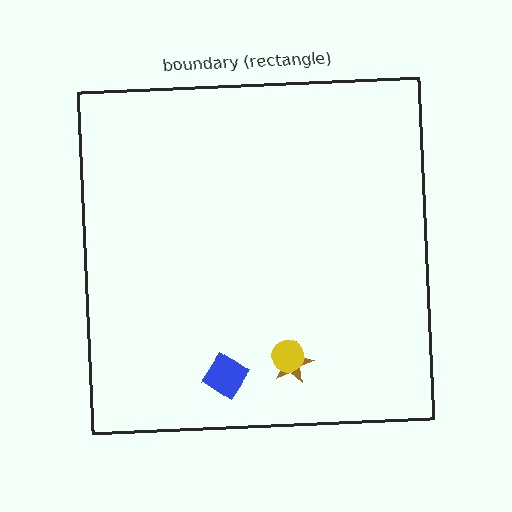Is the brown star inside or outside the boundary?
Inside.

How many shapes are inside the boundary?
3 inside, 0 outside.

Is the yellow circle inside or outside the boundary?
Inside.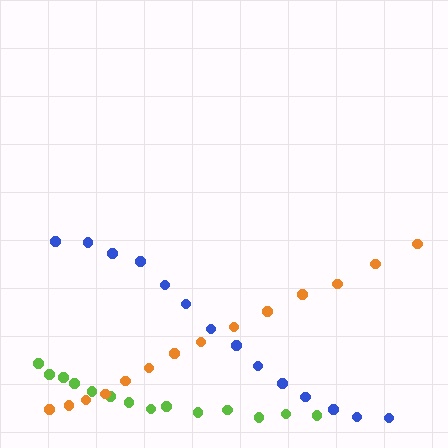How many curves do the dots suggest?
There are 3 distinct paths.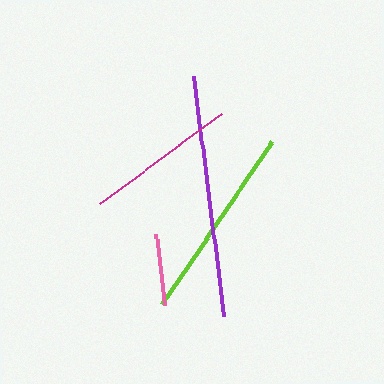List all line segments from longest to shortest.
From longest to shortest: purple, lime, magenta, pink.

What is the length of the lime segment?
The lime segment is approximately 197 pixels long.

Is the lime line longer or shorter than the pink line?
The lime line is longer than the pink line.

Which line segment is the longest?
The purple line is the longest at approximately 241 pixels.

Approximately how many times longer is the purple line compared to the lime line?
The purple line is approximately 1.2 times the length of the lime line.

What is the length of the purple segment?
The purple segment is approximately 241 pixels long.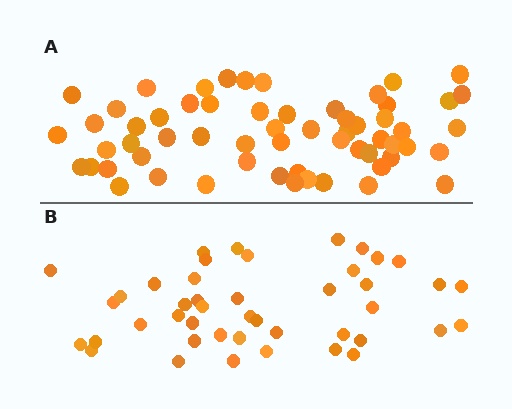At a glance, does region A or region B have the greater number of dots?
Region A (the top region) has more dots.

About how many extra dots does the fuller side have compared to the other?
Region A has approximately 15 more dots than region B.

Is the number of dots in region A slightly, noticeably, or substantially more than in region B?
Region A has noticeably more, but not dramatically so. The ratio is roughly 1.4 to 1.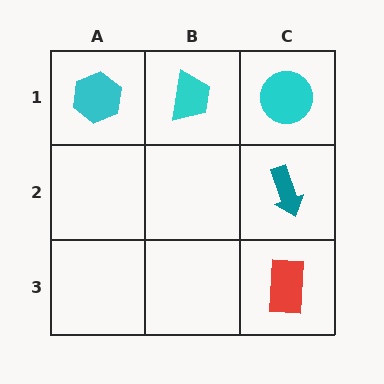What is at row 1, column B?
A cyan trapezoid.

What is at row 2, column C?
A teal arrow.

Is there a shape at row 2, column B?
No, that cell is empty.